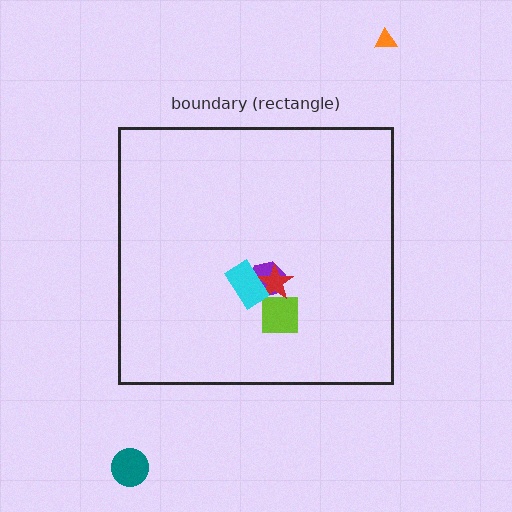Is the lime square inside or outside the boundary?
Inside.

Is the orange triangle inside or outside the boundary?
Outside.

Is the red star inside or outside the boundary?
Inside.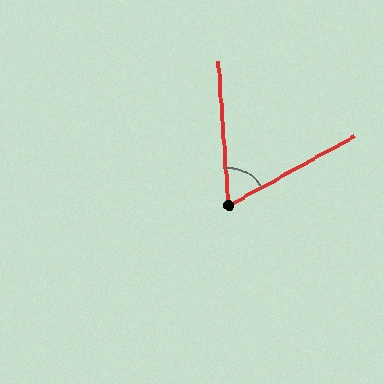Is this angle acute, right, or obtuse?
It is acute.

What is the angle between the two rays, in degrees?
Approximately 65 degrees.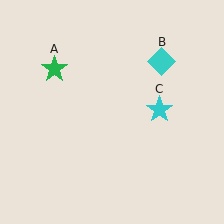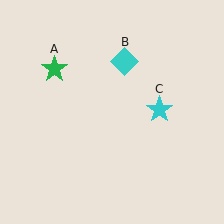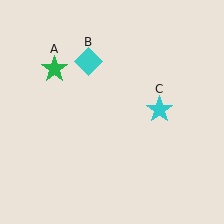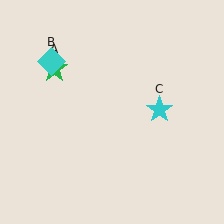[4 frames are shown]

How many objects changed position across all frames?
1 object changed position: cyan diamond (object B).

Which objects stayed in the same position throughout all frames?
Green star (object A) and cyan star (object C) remained stationary.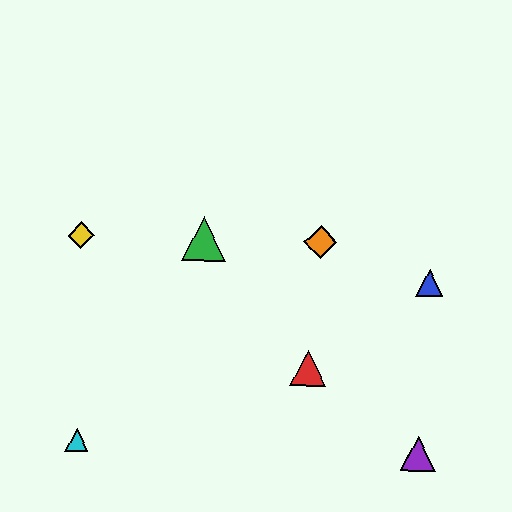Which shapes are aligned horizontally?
The green triangle, the yellow diamond, the orange diamond are aligned horizontally.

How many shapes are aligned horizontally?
3 shapes (the green triangle, the yellow diamond, the orange diamond) are aligned horizontally.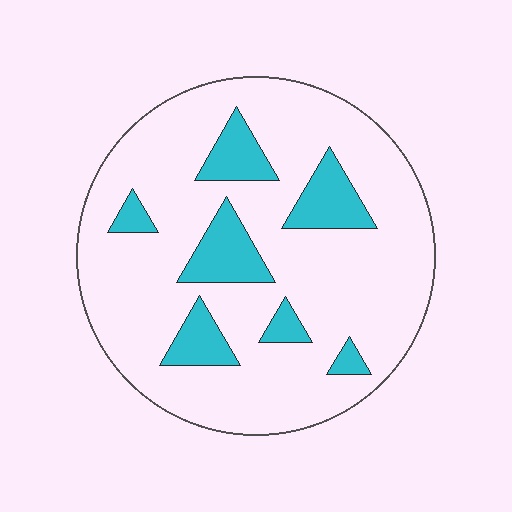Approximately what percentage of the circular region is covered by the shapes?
Approximately 20%.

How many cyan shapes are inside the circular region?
7.